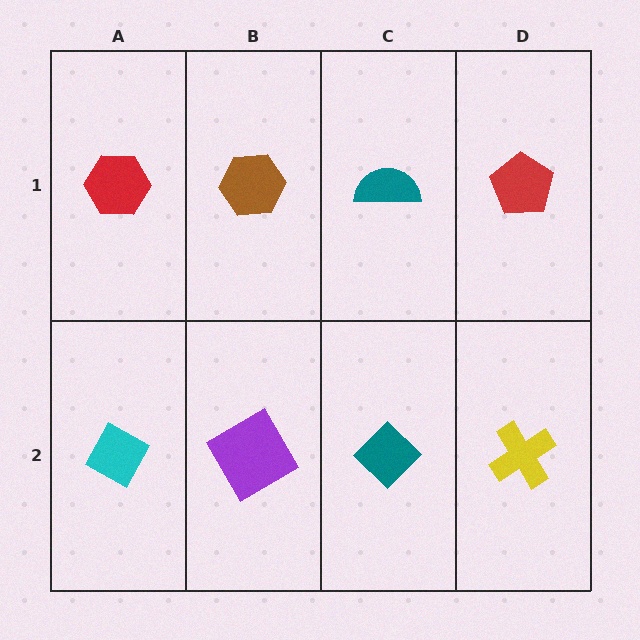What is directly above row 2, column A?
A red hexagon.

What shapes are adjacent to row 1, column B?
A purple square (row 2, column B), a red hexagon (row 1, column A), a teal semicircle (row 1, column C).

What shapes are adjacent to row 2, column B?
A brown hexagon (row 1, column B), a cyan diamond (row 2, column A), a teal diamond (row 2, column C).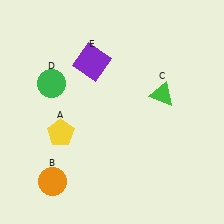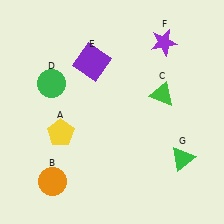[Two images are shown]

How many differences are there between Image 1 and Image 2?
There are 2 differences between the two images.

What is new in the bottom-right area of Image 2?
A green triangle (G) was added in the bottom-right area of Image 2.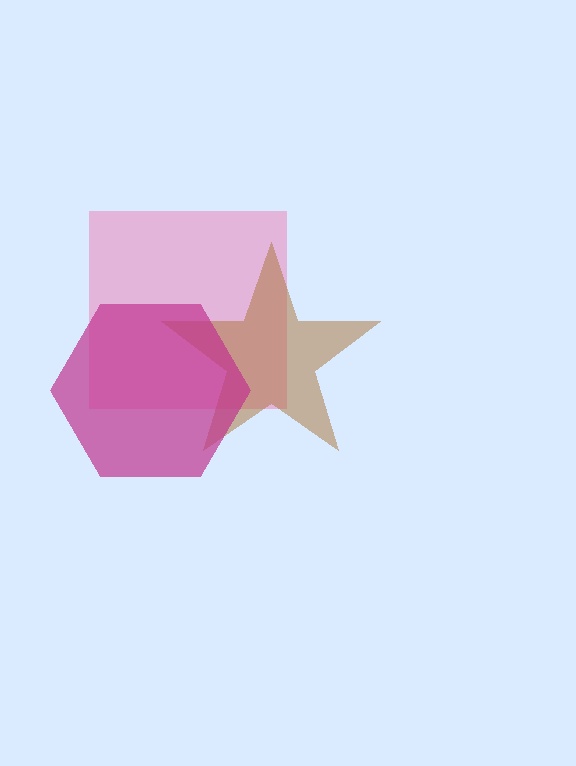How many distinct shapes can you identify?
There are 3 distinct shapes: a pink square, a brown star, a magenta hexagon.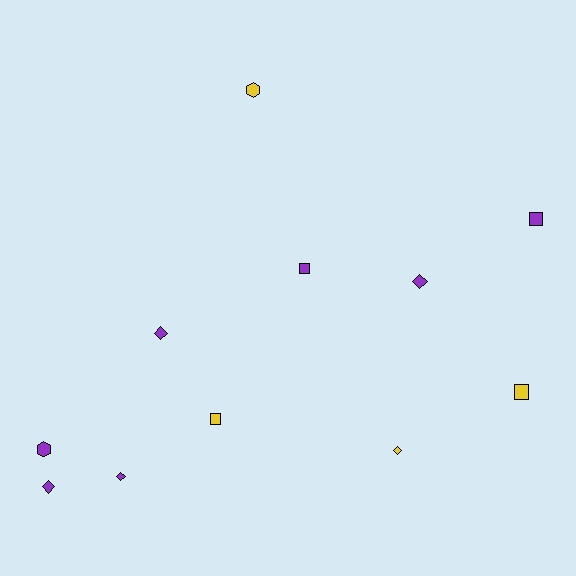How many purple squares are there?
There are 2 purple squares.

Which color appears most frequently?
Purple, with 7 objects.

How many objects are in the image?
There are 11 objects.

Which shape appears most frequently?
Diamond, with 5 objects.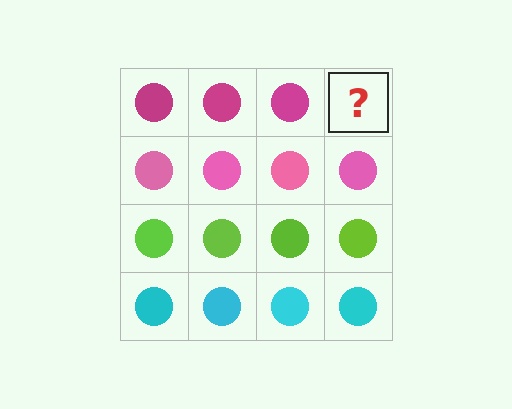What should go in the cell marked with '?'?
The missing cell should contain a magenta circle.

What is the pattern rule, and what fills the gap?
The rule is that each row has a consistent color. The gap should be filled with a magenta circle.